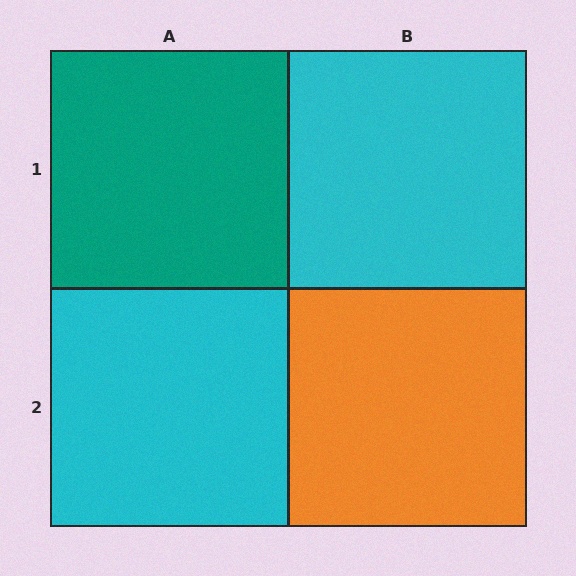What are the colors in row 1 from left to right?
Teal, cyan.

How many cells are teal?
1 cell is teal.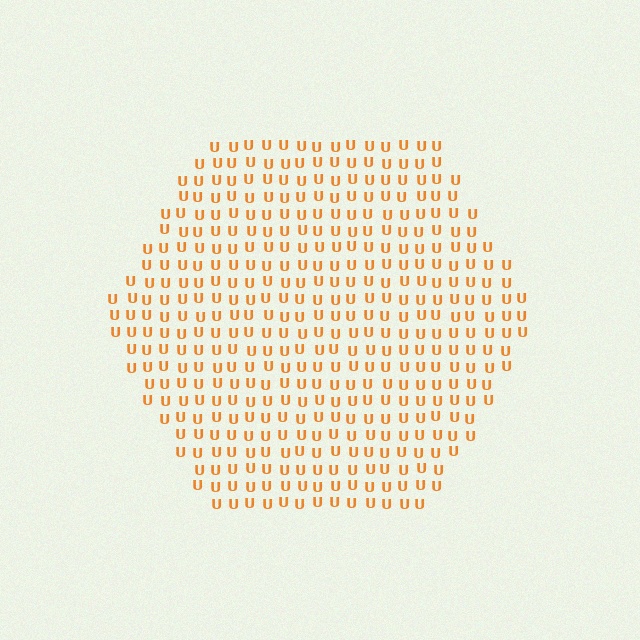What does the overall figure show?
The overall figure shows a hexagon.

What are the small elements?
The small elements are letter U's.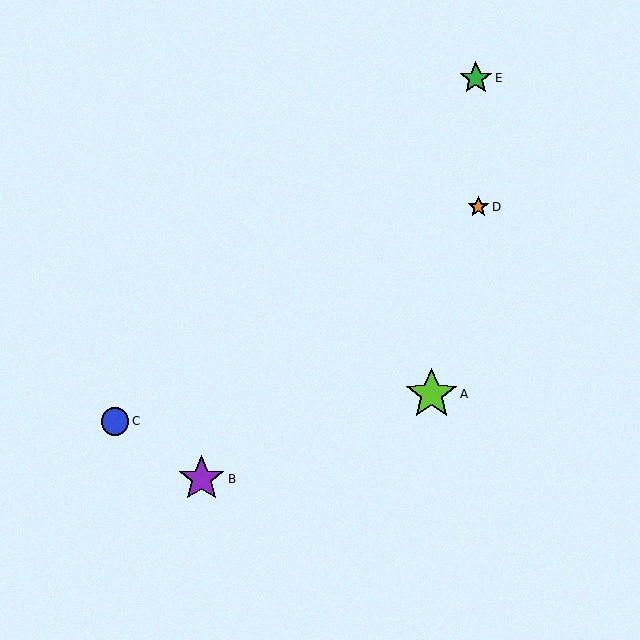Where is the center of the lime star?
The center of the lime star is at (431, 394).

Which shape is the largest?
The lime star (labeled A) is the largest.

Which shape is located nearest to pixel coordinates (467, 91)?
The green star (labeled E) at (476, 78) is nearest to that location.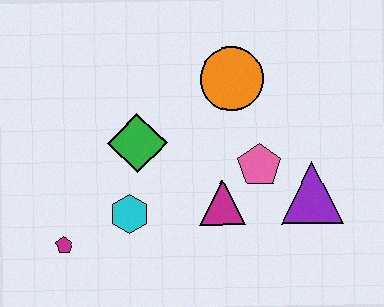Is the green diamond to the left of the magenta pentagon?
No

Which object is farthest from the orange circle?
The magenta pentagon is farthest from the orange circle.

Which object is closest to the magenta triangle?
The pink pentagon is closest to the magenta triangle.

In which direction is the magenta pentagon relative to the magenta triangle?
The magenta pentagon is to the left of the magenta triangle.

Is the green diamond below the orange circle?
Yes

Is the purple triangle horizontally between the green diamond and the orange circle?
No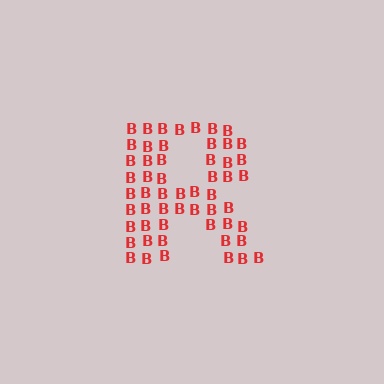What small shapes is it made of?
It is made of small letter B's.